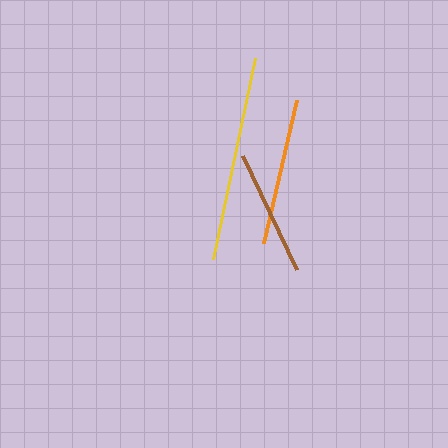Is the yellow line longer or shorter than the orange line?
The yellow line is longer than the orange line.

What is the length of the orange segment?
The orange segment is approximately 147 pixels long.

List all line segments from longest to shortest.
From longest to shortest: yellow, orange, brown.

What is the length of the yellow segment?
The yellow segment is approximately 206 pixels long.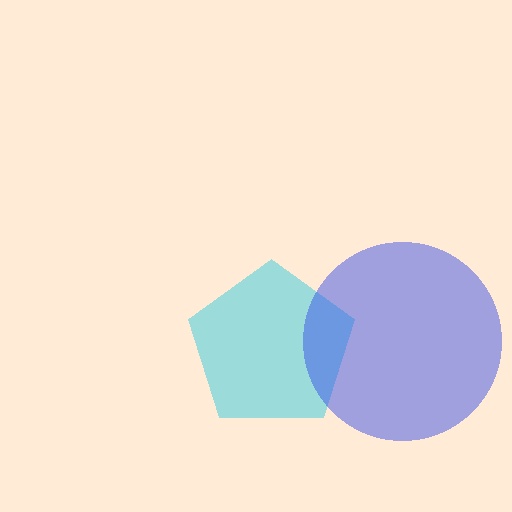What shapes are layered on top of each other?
The layered shapes are: a cyan pentagon, a blue circle.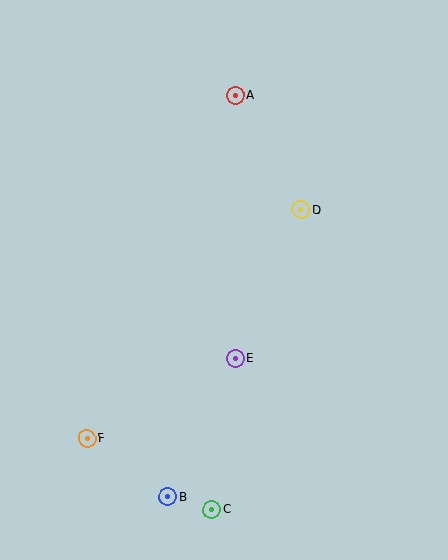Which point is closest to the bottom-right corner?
Point C is closest to the bottom-right corner.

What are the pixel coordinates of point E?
Point E is at (235, 359).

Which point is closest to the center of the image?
Point E at (235, 359) is closest to the center.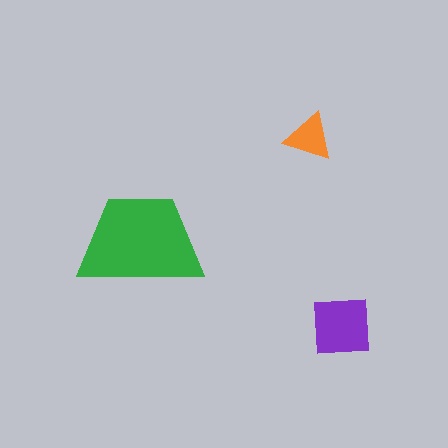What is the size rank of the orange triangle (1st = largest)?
3rd.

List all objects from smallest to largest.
The orange triangle, the purple square, the green trapezoid.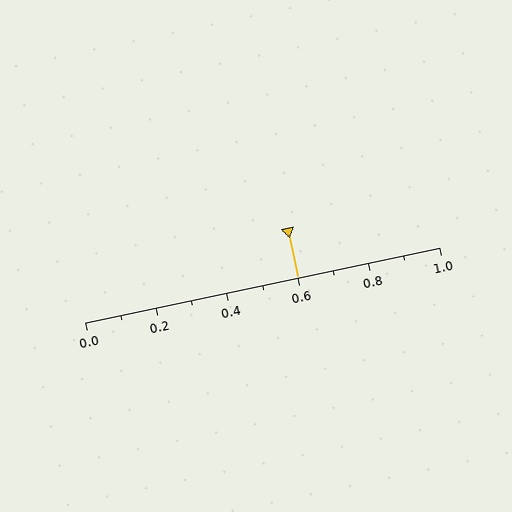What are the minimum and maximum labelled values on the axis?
The axis runs from 0.0 to 1.0.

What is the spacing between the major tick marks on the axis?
The major ticks are spaced 0.2 apart.